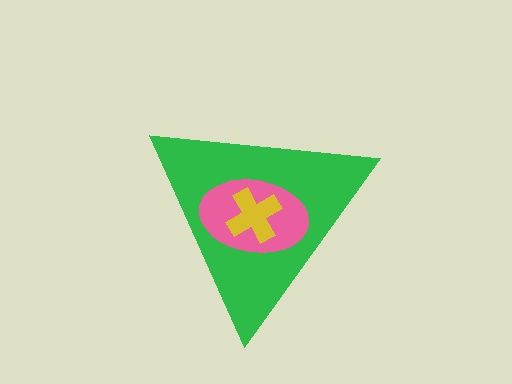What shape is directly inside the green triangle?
The pink ellipse.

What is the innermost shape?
The yellow cross.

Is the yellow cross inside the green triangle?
Yes.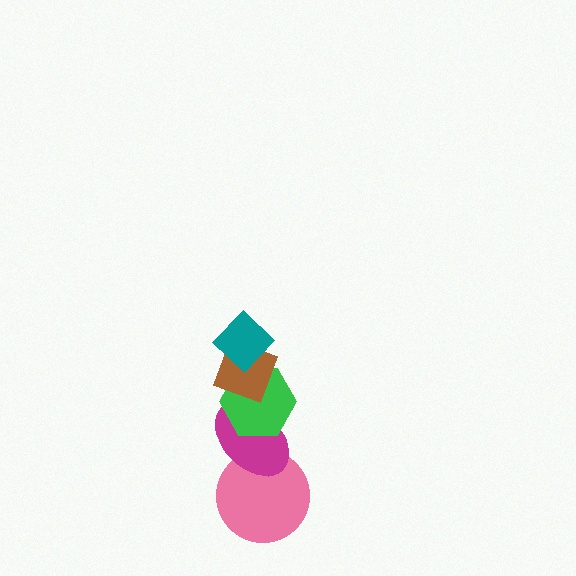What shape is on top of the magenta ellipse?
The green hexagon is on top of the magenta ellipse.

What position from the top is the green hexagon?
The green hexagon is 3rd from the top.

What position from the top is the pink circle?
The pink circle is 5th from the top.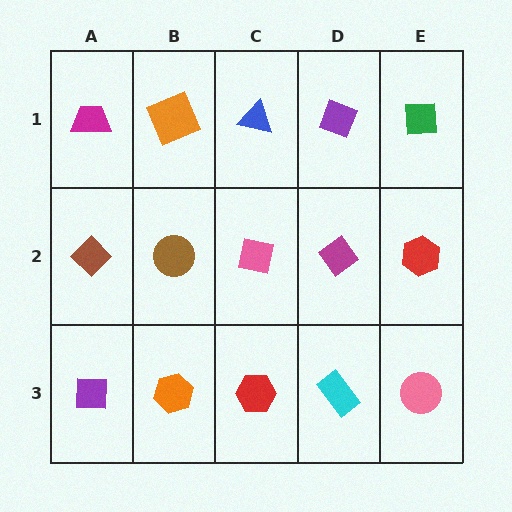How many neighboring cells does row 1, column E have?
2.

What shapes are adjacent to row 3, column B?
A brown circle (row 2, column B), a purple square (row 3, column A), a red hexagon (row 3, column C).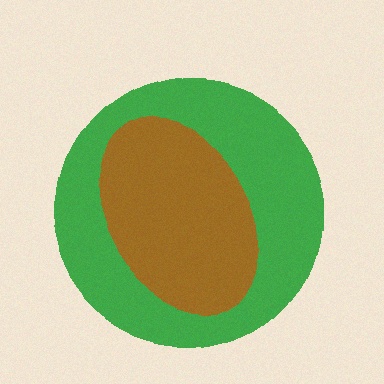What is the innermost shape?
The brown ellipse.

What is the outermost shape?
The green circle.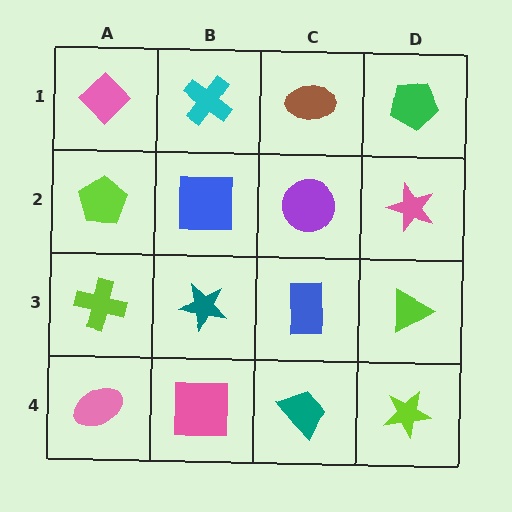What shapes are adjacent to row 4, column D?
A lime triangle (row 3, column D), a teal trapezoid (row 4, column C).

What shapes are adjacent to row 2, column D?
A green pentagon (row 1, column D), a lime triangle (row 3, column D), a purple circle (row 2, column C).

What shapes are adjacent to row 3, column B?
A blue square (row 2, column B), a pink square (row 4, column B), a lime cross (row 3, column A), a blue rectangle (row 3, column C).